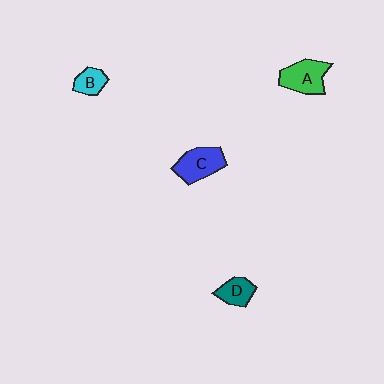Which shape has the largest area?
Shape A (green).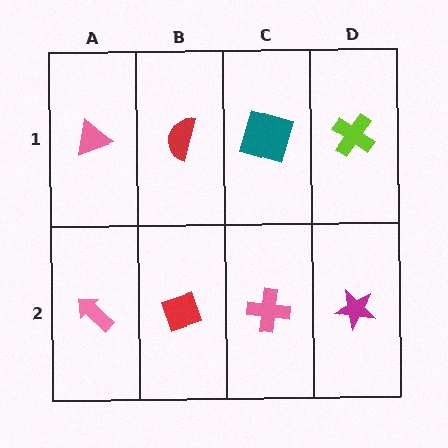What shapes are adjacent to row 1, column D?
A magenta star (row 2, column D), a teal square (row 1, column C).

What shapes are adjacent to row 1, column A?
A pink arrow (row 2, column A), a red semicircle (row 1, column B).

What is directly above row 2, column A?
A pink triangle.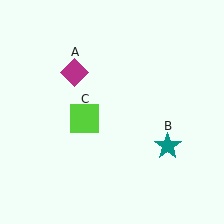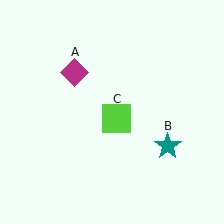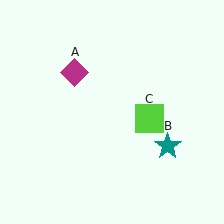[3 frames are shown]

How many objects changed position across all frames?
1 object changed position: lime square (object C).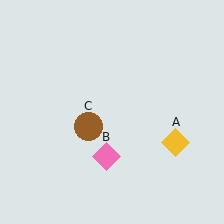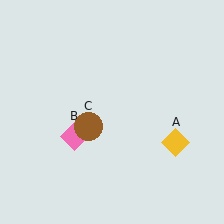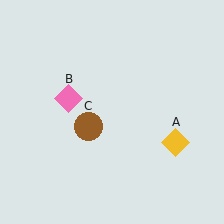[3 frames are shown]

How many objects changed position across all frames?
1 object changed position: pink diamond (object B).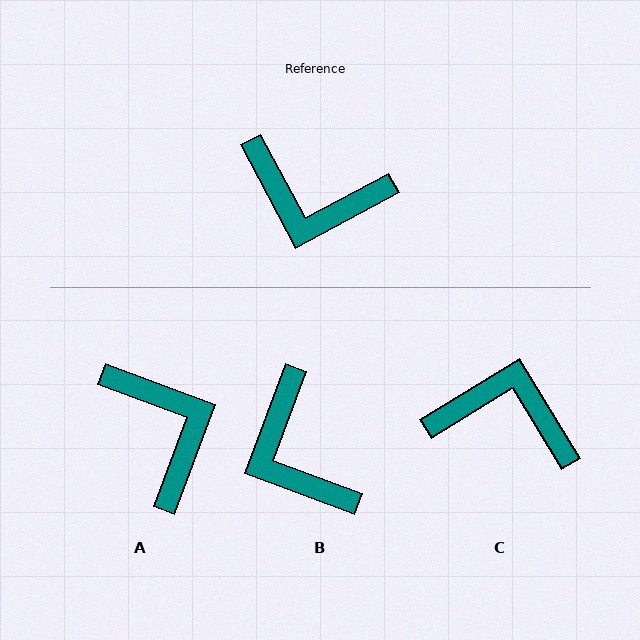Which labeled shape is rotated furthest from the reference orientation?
C, about 177 degrees away.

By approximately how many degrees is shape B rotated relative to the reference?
Approximately 48 degrees clockwise.